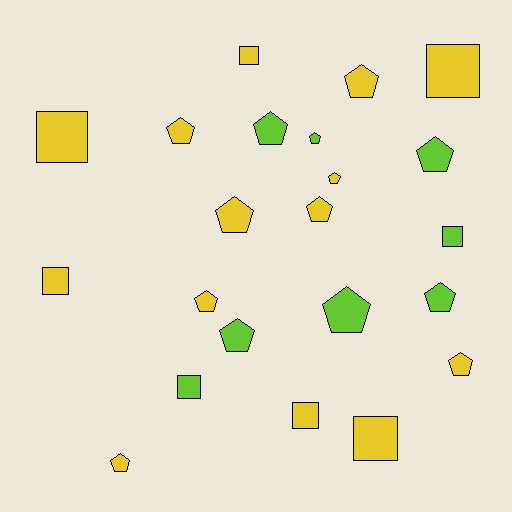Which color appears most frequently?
Yellow, with 14 objects.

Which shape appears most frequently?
Pentagon, with 14 objects.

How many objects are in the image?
There are 22 objects.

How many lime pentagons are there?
There are 6 lime pentagons.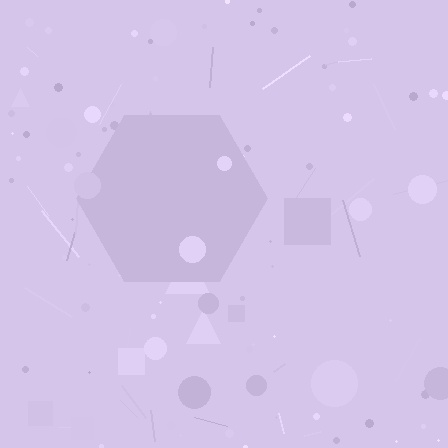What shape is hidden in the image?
A hexagon is hidden in the image.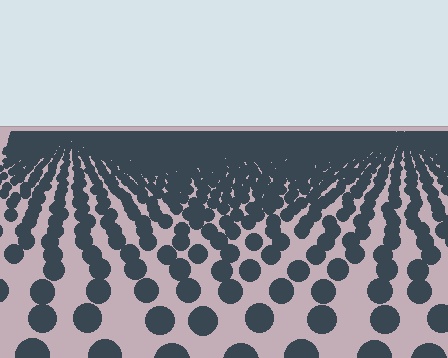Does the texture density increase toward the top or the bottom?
Density increases toward the top.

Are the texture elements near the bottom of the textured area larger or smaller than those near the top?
Larger. Near the bottom, elements are closer to the viewer and appear at a bigger on-screen size.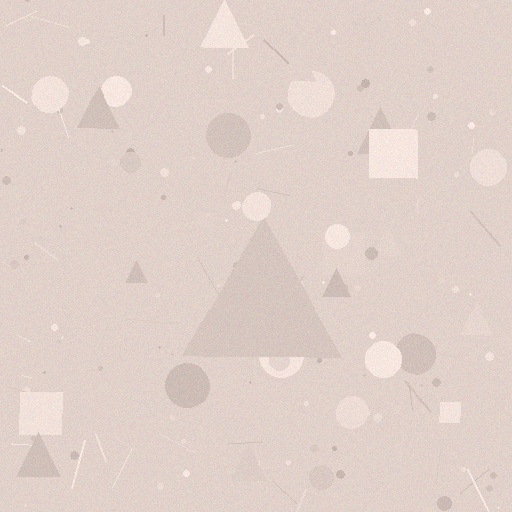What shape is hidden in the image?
A triangle is hidden in the image.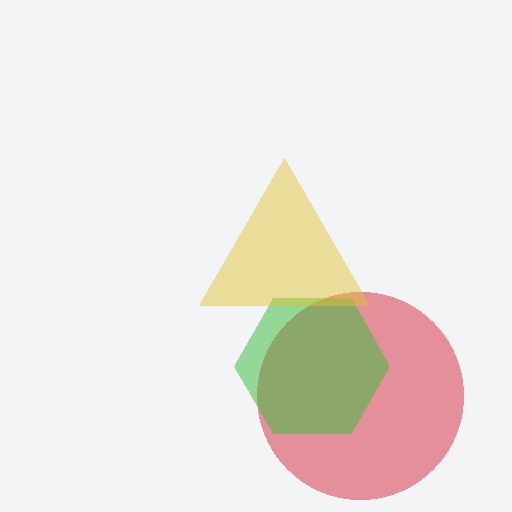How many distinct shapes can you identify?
There are 3 distinct shapes: a red circle, a green hexagon, a yellow triangle.